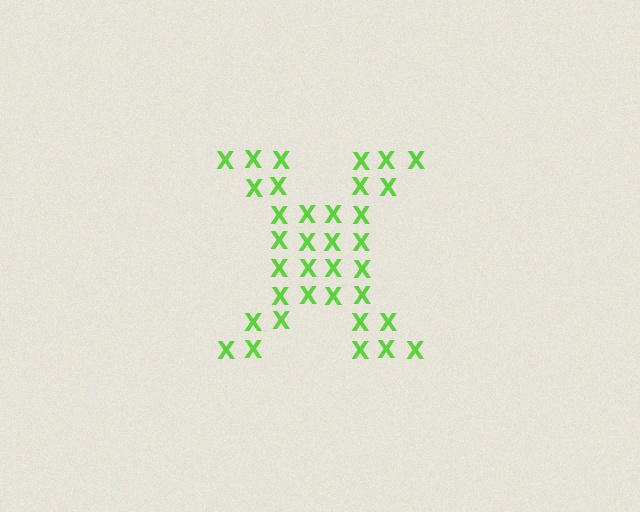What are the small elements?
The small elements are letter X's.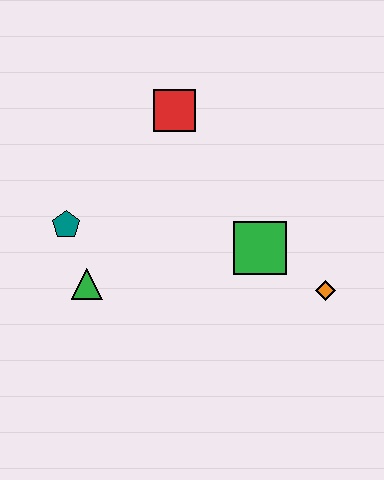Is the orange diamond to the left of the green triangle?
No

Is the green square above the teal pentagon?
No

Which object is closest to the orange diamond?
The green square is closest to the orange diamond.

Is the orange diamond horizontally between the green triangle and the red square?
No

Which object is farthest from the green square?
The teal pentagon is farthest from the green square.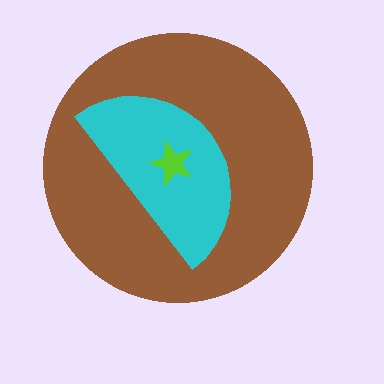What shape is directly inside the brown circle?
The cyan semicircle.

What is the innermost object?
The lime star.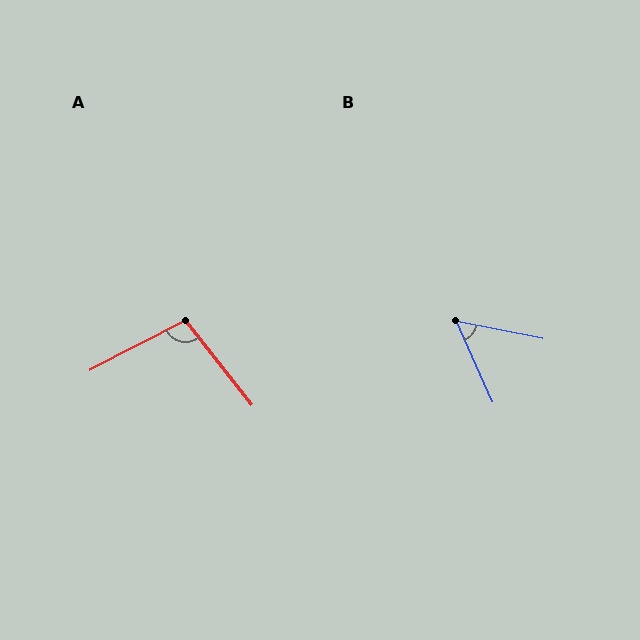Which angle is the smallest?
B, at approximately 55 degrees.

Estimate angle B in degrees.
Approximately 55 degrees.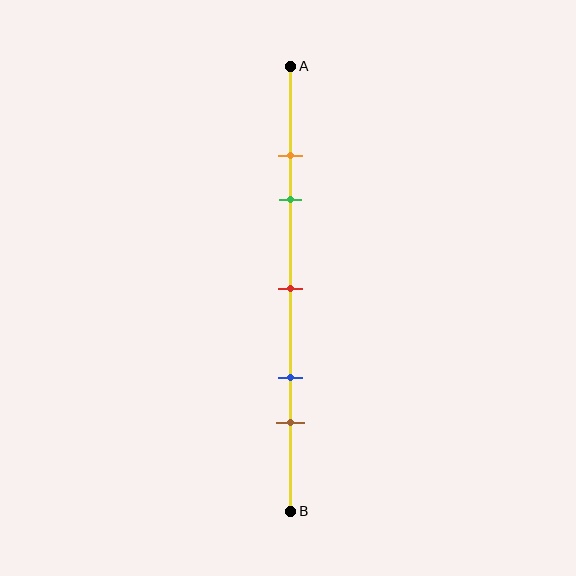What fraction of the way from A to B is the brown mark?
The brown mark is approximately 80% (0.8) of the way from A to B.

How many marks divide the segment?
There are 5 marks dividing the segment.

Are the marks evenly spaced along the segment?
No, the marks are not evenly spaced.